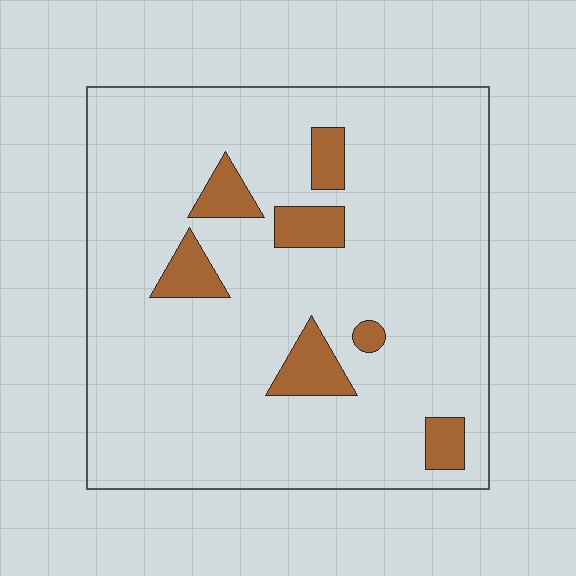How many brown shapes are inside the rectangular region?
7.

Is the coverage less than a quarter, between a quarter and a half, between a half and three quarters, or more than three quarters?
Less than a quarter.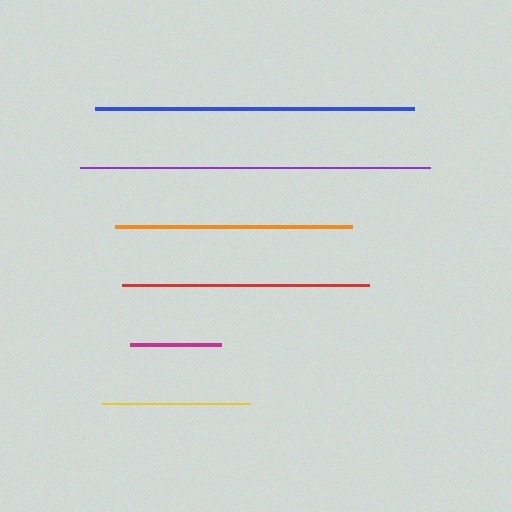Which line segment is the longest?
The purple line is the longest at approximately 350 pixels.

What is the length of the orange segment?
The orange segment is approximately 237 pixels long.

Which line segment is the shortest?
The magenta line is the shortest at approximately 91 pixels.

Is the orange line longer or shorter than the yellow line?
The orange line is longer than the yellow line.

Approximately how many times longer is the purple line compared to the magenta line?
The purple line is approximately 3.9 times the length of the magenta line.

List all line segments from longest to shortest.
From longest to shortest: purple, blue, red, orange, yellow, magenta.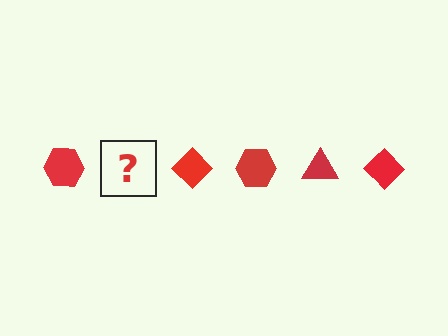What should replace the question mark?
The question mark should be replaced with a red triangle.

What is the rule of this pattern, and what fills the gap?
The rule is that the pattern cycles through hexagon, triangle, diamond shapes in red. The gap should be filled with a red triangle.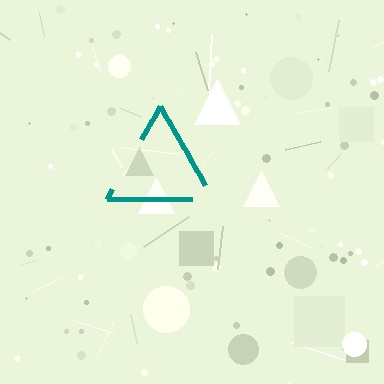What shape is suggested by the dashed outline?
The dashed outline suggests a triangle.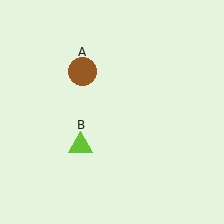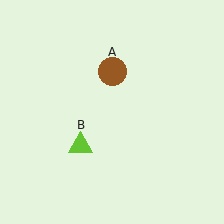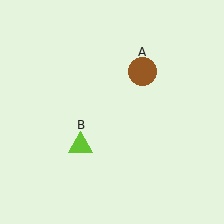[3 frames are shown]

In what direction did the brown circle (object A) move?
The brown circle (object A) moved right.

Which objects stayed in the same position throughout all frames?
Lime triangle (object B) remained stationary.